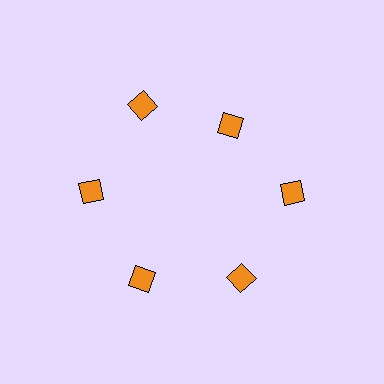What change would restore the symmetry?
The symmetry would be restored by moving it outward, back onto the ring so that all 6 diamonds sit at equal angles and equal distance from the center.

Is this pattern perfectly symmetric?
No. The 6 orange diamonds are arranged in a ring, but one element near the 1 o'clock position is pulled inward toward the center, breaking the 6-fold rotational symmetry.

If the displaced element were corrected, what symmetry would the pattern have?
It would have 6-fold rotational symmetry — the pattern would map onto itself every 60 degrees.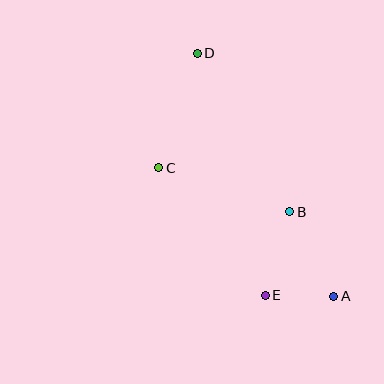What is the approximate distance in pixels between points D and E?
The distance between D and E is approximately 251 pixels.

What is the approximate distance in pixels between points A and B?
The distance between A and B is approximately 95 pixels.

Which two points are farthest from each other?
Points A and D are farthest from each other.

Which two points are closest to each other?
Points A and E are closest to each other.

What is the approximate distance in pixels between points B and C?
The distance between B and C is approximately 139 pixels.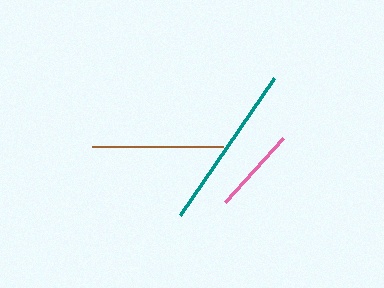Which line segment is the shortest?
The pink line is the shortest at approximately 86 pixels.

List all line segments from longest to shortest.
From longest to shortest: teal, brown, pink.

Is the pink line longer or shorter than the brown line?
The brown line is longer than the pink line.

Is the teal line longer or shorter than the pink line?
The teal line is longer than the pink line.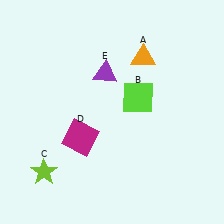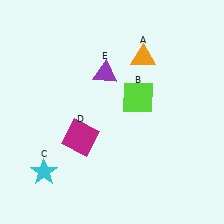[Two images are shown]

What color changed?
The star (C) changed from lime in Image 1 to cyan in Image 2.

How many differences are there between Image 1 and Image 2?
There is 1 difference between the two images.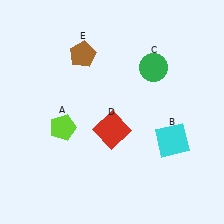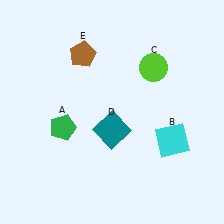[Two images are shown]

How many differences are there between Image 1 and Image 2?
There are 3 differences between the two images.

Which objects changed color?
A changed from lime to green. C changed from green to lime. D changed from red to teal.